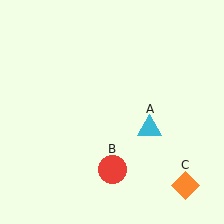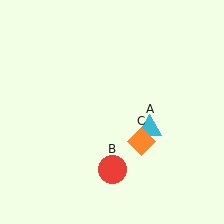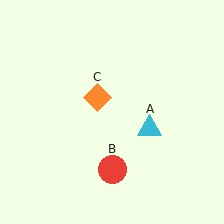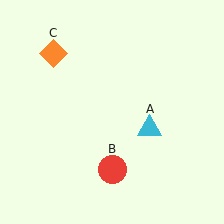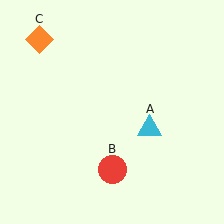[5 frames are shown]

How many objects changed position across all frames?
1 object changed position: orange diamond (object C).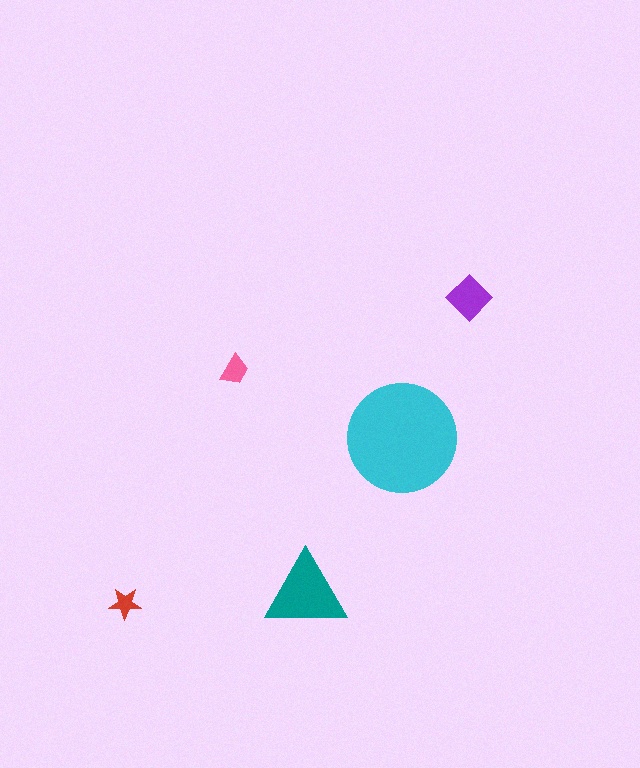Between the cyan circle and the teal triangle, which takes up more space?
The cyan circle.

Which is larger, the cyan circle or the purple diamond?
The cyan circle.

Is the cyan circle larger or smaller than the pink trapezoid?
Larger.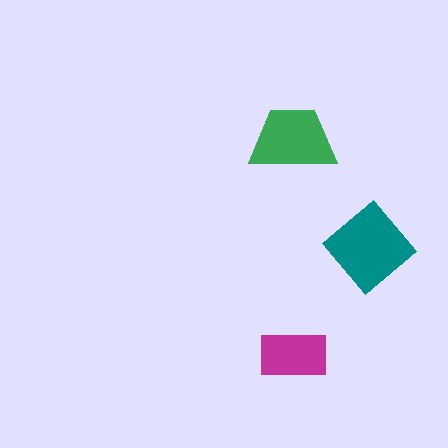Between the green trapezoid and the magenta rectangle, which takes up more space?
The green trapezoid.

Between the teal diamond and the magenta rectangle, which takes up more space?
The teal diamond.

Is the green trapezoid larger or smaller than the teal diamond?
Smaller.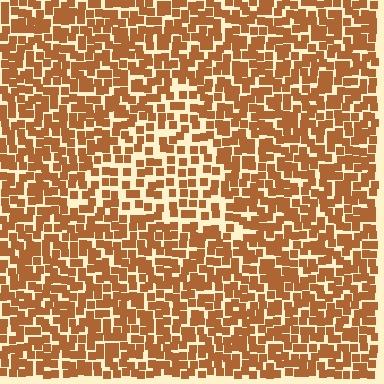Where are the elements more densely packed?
The elements are more densely packed outside the triangle boundary.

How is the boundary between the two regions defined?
The boundary is defined by a change in element density (approximately 1.7x ratio). All elements are the same color, size, and shape.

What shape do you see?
I see a triangle.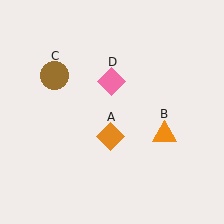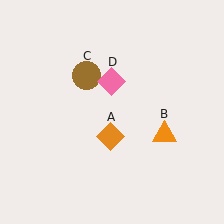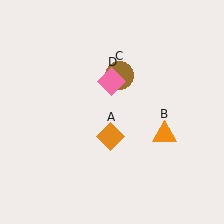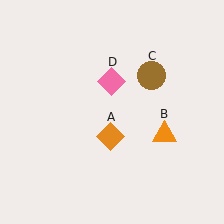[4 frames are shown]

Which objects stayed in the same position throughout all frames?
Orange diamond (object A) and orange triangle (object B) and pink diamond (object D) remained stationary.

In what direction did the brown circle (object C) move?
The brown circle (object C) moved right.